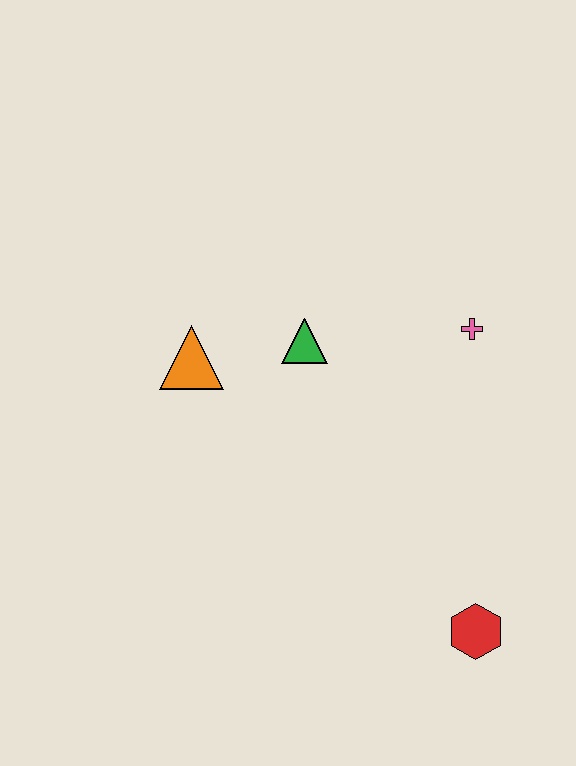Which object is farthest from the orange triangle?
The red hexagon is farthest from the orange triangle.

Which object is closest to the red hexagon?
The pink cross is closest to the red hexagon.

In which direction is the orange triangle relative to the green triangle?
The orange triangle is to the left of the green triangle.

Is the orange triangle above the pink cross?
No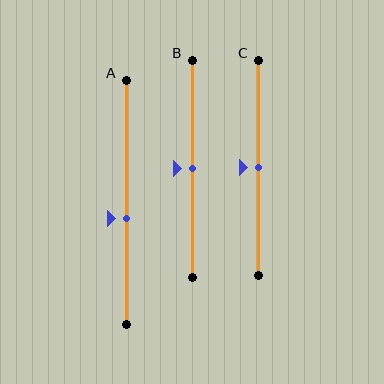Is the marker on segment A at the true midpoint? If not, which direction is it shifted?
No, the marker on segment A is shifted downward by about 6% of the segment length.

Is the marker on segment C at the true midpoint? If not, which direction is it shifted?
Yes, the marker on segment C is at the true midpoint.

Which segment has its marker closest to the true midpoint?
Segment B has its marker closest to the true midpoint.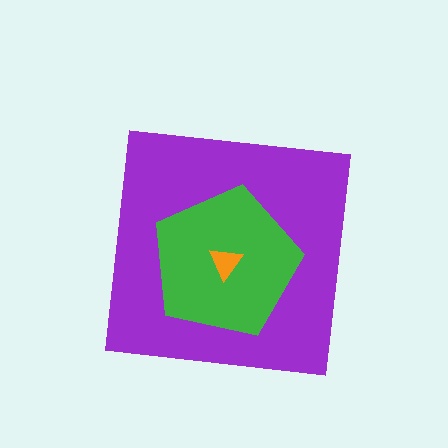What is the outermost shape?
The purple square.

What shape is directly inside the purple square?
The green pentagon.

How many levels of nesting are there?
3.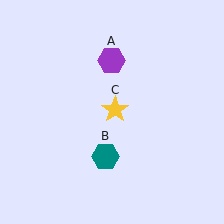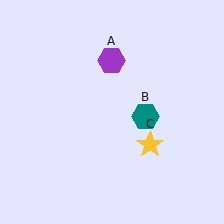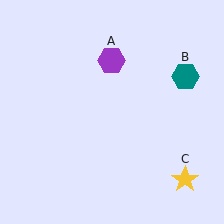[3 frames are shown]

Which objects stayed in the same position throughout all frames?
Purple hexagon (object A) remained stationary.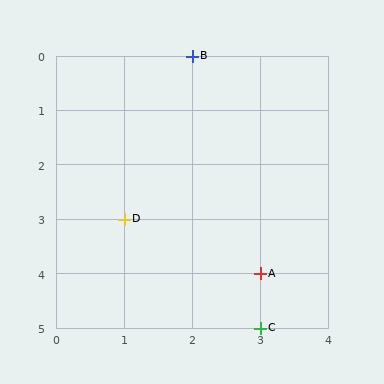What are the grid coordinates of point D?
Point D is at grid coordinates (1, 3).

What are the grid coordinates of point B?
Point B is at grid coordinates (2, 0).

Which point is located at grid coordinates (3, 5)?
Point C is at (3, 5).